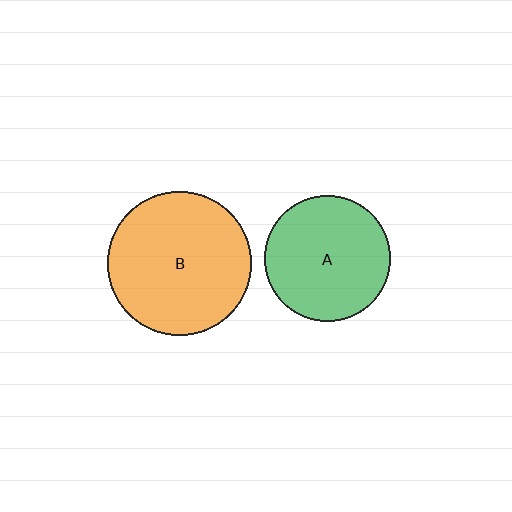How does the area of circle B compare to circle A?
Approximately 1.3 times.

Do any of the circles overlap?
No, none of the circles overlap.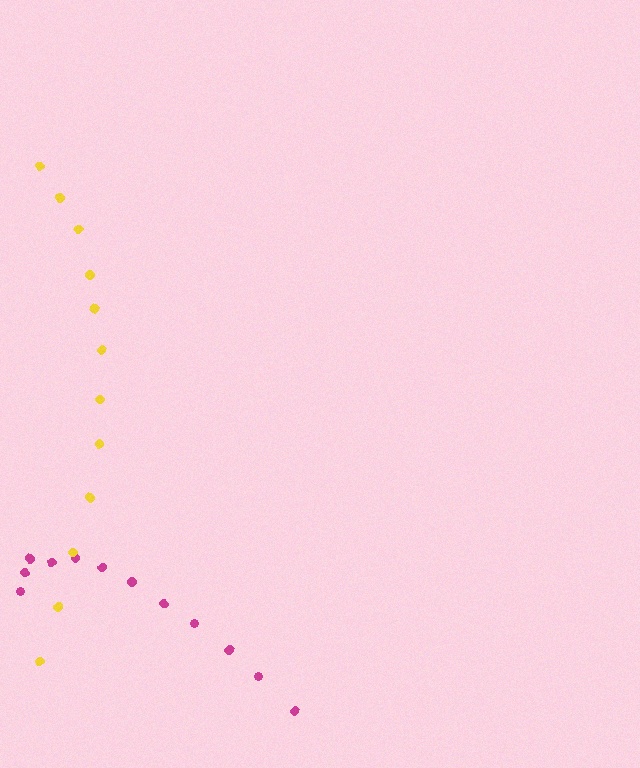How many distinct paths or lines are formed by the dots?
There are 2 distinct paths.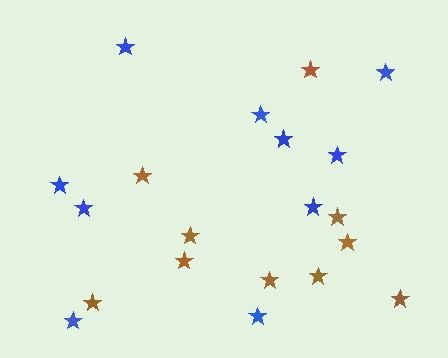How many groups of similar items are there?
There are 2 groups: one group of blue stars (10) and one group of brown stars (10).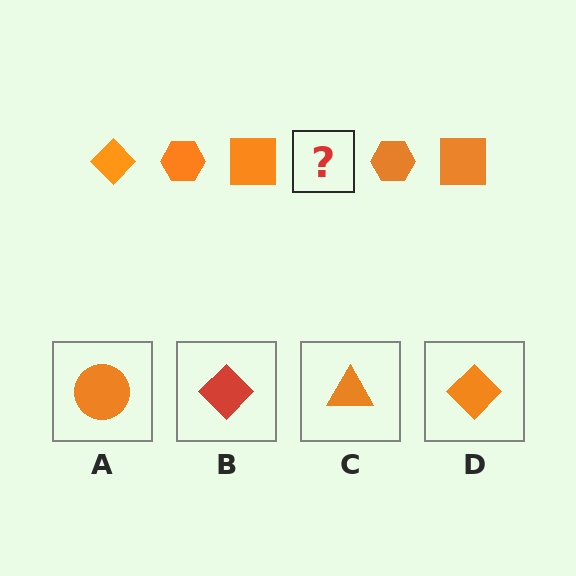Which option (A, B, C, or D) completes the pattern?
D.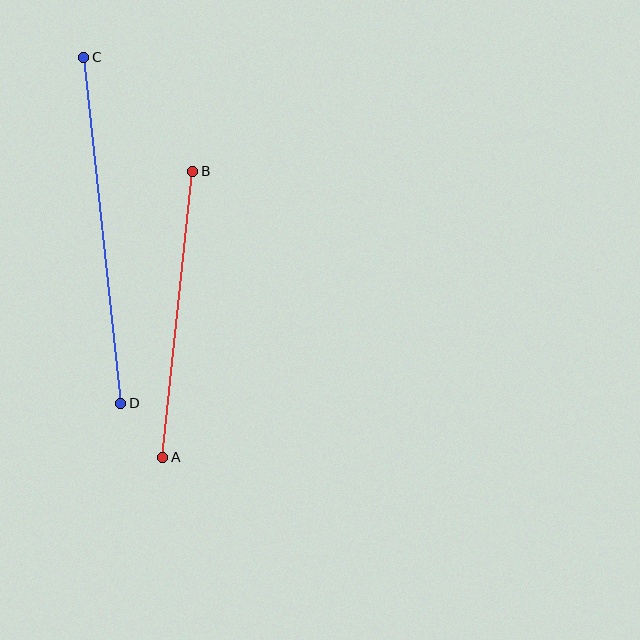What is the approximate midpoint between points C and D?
The midpoint is at approximately (102, 230) pixels.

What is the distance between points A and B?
The distance is approximately 288 pixels.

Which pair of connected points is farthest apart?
Points C and D are farthest apart.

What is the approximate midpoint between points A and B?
The midpoint is at approximately (178, 314) pixels.